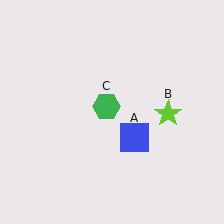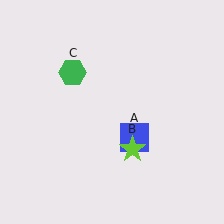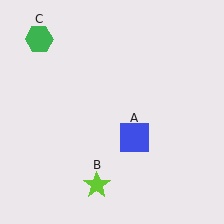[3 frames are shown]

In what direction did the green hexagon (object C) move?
The green hexagon (object C) moved up and to the left.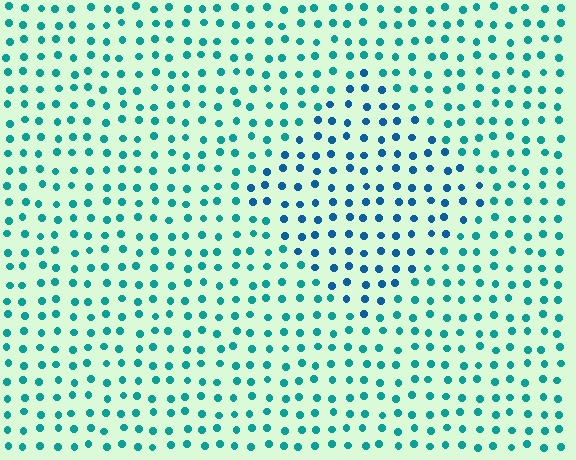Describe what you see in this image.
The image is filled with small teal elements in a uniform arrangement. A diamond-shaped region is visible where the elements are tinted to a slightly different hue, forming a subtle color boundary.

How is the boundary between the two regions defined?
The boundary is defined purely by a slight shift in hue (about 30 degrees). Spacing, size, and orientation are identical on both sides.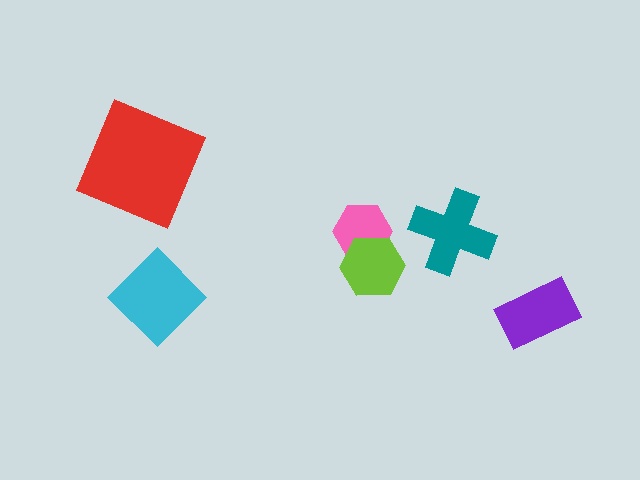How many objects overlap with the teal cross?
0 objects overlap with the teal cross.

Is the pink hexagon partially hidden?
Yes, it is partially covered by another shape.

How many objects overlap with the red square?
0 objects overlap with the red square.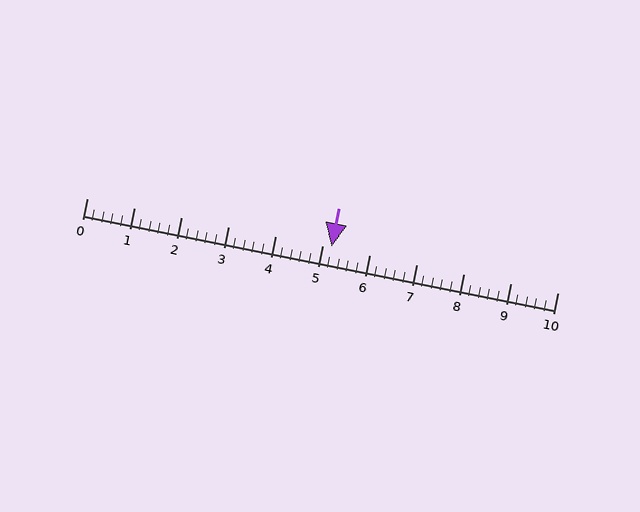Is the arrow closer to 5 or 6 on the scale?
The arrow is closer to 5.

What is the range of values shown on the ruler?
The ruler shows values from 0 to 10.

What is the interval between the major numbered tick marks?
The major tick marks are spaced 1 units apart.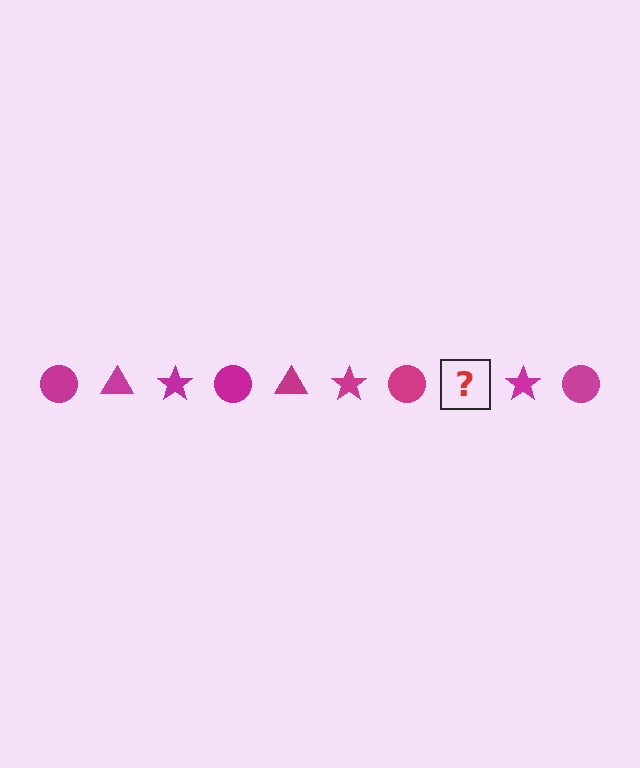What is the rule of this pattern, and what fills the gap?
The rule is that the pattern cycles through circle, triangle, star shapes in magenta. The gap should be filled with a magenta triangle.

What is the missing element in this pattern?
The missing element is a magenta triangle.